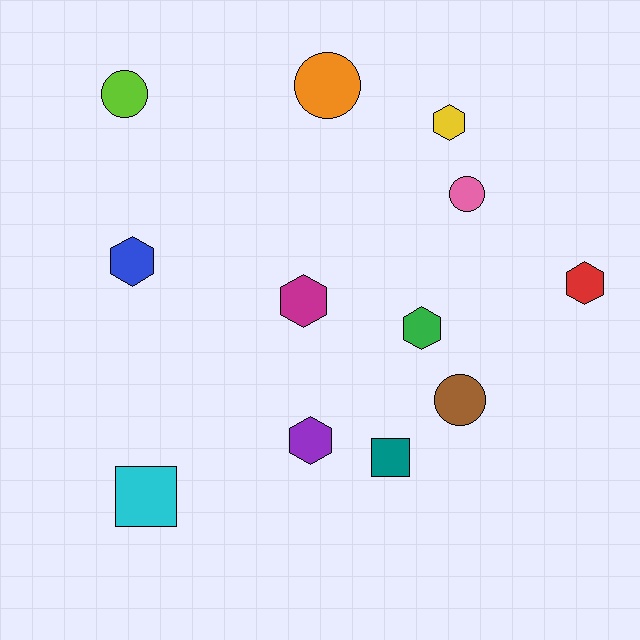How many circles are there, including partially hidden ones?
There are 4 circles.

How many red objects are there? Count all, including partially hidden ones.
There is 1 red object.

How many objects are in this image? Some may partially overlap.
There are 12 objects.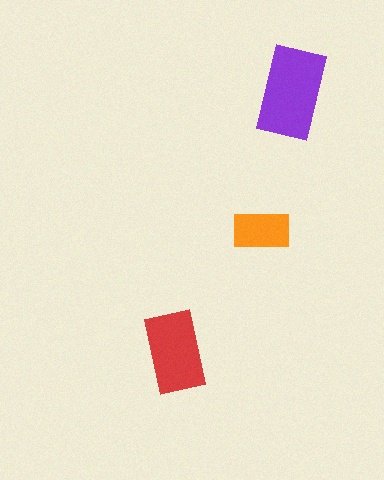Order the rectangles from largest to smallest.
the purple one, the red one, the orange one.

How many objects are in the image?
There are 3 objects in the image.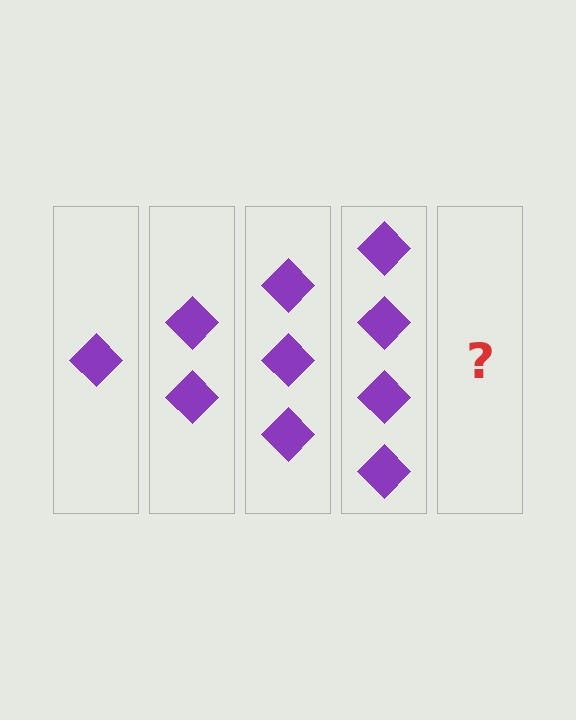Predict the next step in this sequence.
The next step is 5 diamonds.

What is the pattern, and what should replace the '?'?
The pattern is that each step adds one more diamond. The '?' should be 5 diamonds.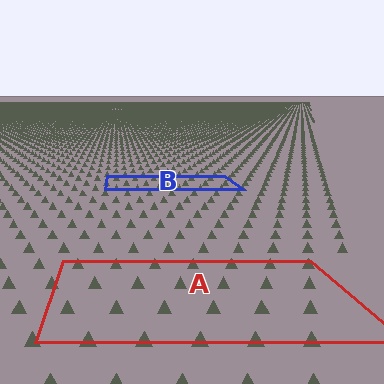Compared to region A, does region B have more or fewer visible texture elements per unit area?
Region B has more texture elements per unit area — they are packed more densely because it is farther away.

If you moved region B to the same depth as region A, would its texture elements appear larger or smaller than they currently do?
They would appear larger. At a closer depth, the same texture elements are projected at a bigger on-screen size.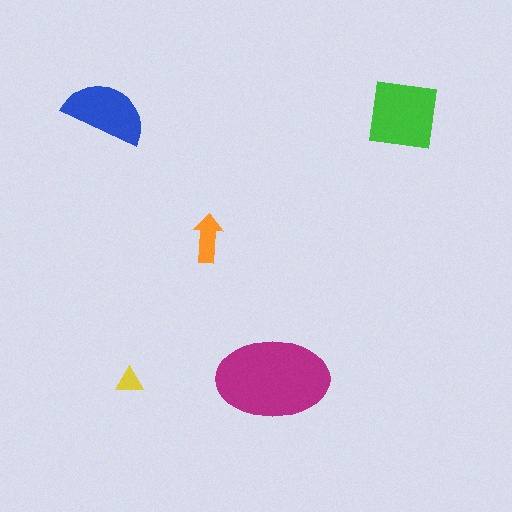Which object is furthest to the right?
The green square is rightmost.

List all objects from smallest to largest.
The yellow triangle, the orange arrow, the blue semicircle, the green square, the magenta ellipse.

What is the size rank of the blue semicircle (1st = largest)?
3rd.